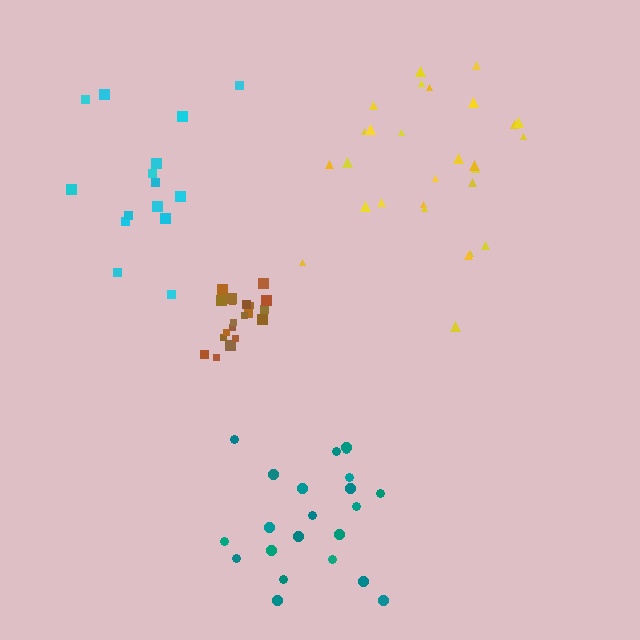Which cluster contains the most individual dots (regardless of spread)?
Yellow (28).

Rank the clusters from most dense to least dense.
brown, teal, yellow, cyan.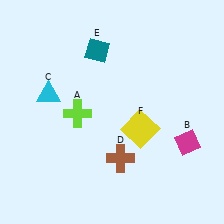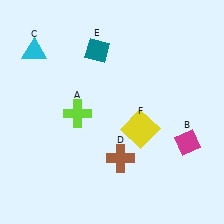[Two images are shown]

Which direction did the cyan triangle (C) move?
The cyan triangle (C) moved up.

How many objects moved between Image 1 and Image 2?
1 object moved between the two images.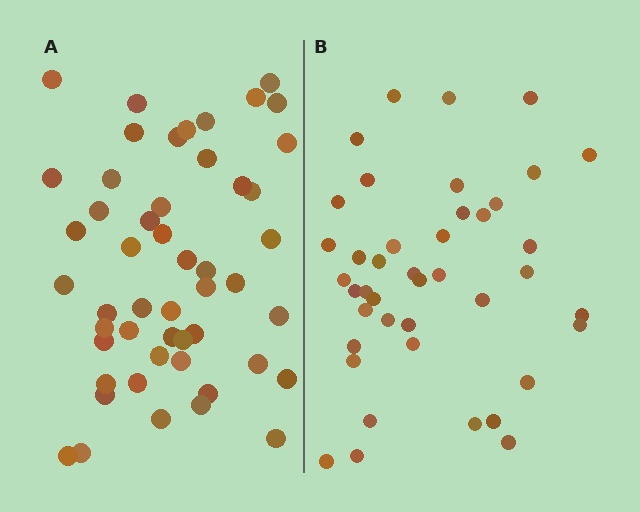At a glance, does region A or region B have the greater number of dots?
Region A (the left region) has more dots.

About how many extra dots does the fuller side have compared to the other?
Region A has roughly 8 or so more dots than region B.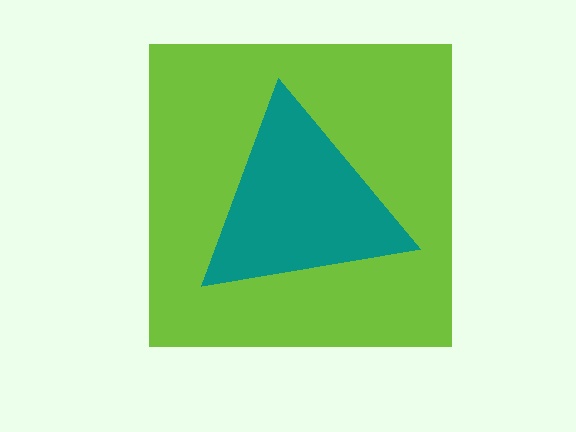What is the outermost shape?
The lime square.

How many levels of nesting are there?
2.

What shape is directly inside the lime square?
The teal triangle.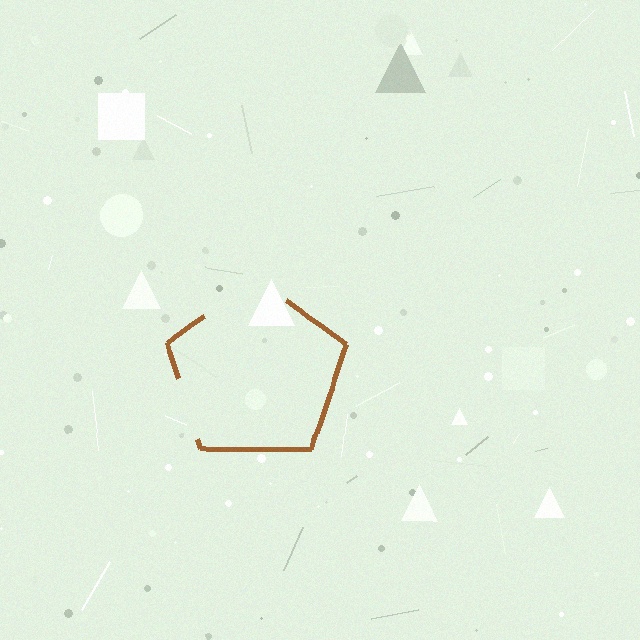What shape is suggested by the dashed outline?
The dashed outline suggests a pentagon.